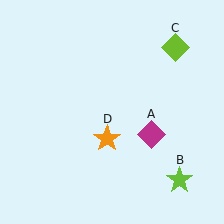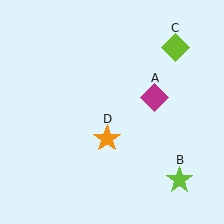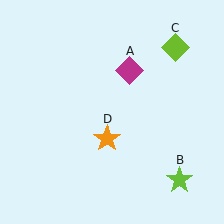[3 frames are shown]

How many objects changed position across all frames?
1 object changed position: magenta diamond (object A).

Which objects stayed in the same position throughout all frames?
Lime star (object B) and lime diamond (object C) and orange star (object D) remained stationary.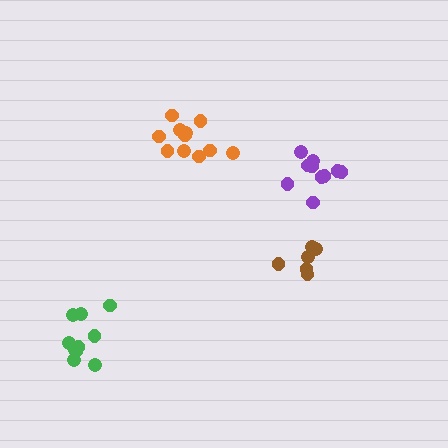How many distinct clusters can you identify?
There are 4 distinct clusters.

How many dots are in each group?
Group 1: 6 dots, Group 2: 10 dots, Group 3: 11 dots, Group 4: 10 dots (37 total).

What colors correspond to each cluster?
The clusters are colored: brown, purple, orange, green.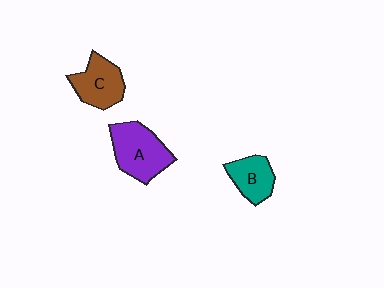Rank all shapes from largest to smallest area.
From largest to smallest: A (purple), C (brown), B (teal).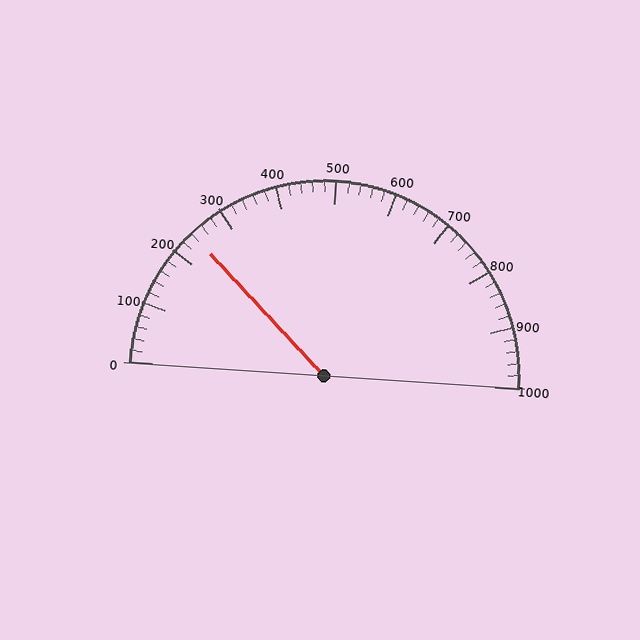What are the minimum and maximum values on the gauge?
The gauge ranges from 0 to 1000.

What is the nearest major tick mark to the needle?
The nearest major tick mark is 200.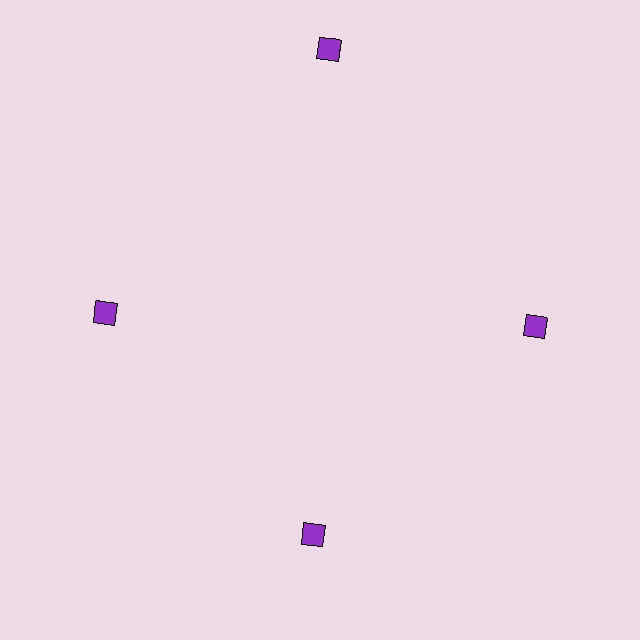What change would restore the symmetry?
The symmetry would be restored by moving it inward, back onto the ring so that all 4 squares sit at equal angles and equal distance from the center.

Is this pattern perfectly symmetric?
No. The 4 purple squares are arranged in a ring, but one element near the 12 o'clock position is pushed outward from the center, breaking the 4-fold rotational symmetry.